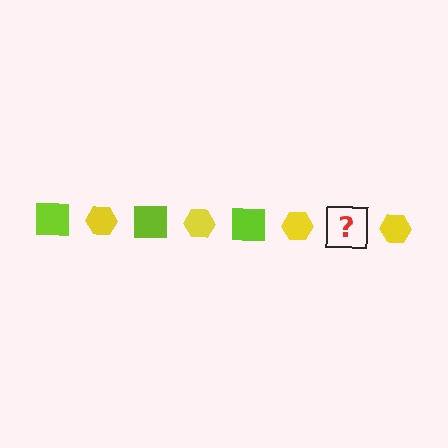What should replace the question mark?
The question mark should be replaced with a lime square.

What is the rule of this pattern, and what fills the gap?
The rule is that the pattern alternates between lime square and yellow hexagon. The gap should be filled with a lime square.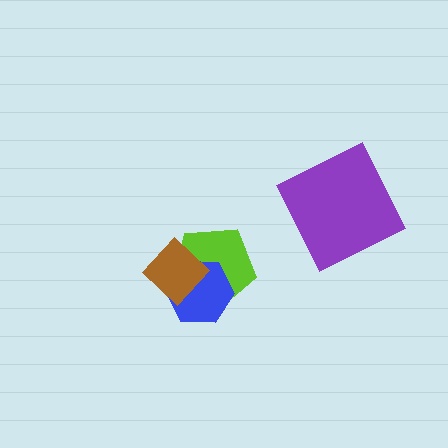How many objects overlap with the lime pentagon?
2 objects overlap with the lime pentagon.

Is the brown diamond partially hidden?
No, no other shape covers it.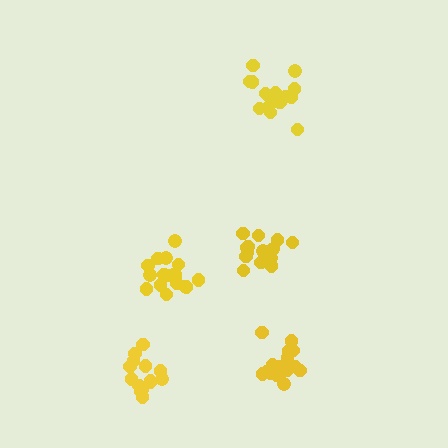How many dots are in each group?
Group 1: 14 dots, Group 2: 15 dots, Group 3: 15 dots, Group 4: 17 dots, Group 5: 19 dots (80 total).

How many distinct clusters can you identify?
There are 5 distinct clusters.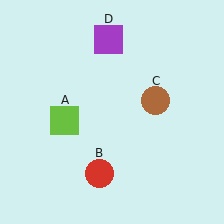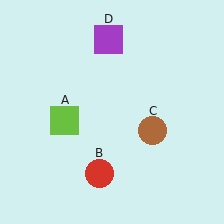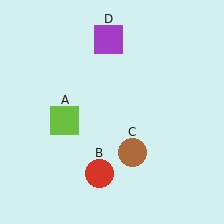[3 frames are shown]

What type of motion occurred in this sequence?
The brown circle (object C) rotated clockwise around the center of the scene.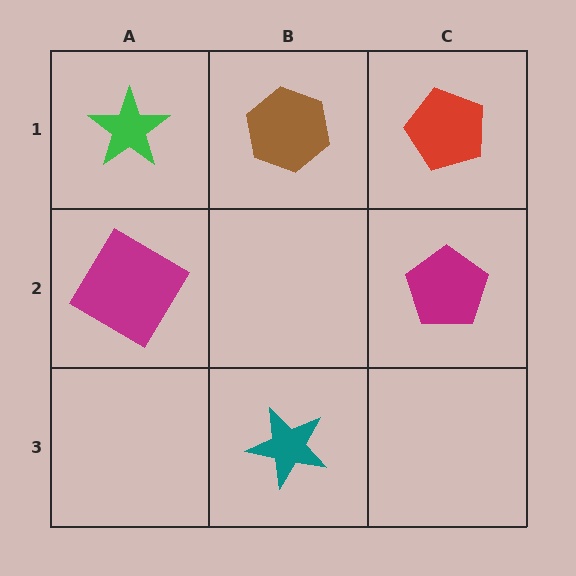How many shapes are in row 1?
3 shapes.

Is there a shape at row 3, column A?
No, that cell is empty.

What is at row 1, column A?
A green star.